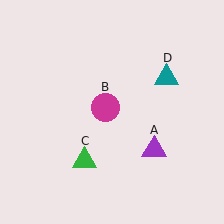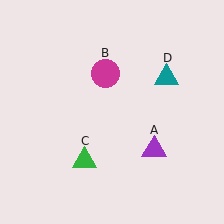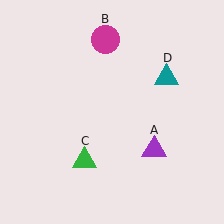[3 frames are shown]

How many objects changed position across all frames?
1 object changed position: magenta circle (object B).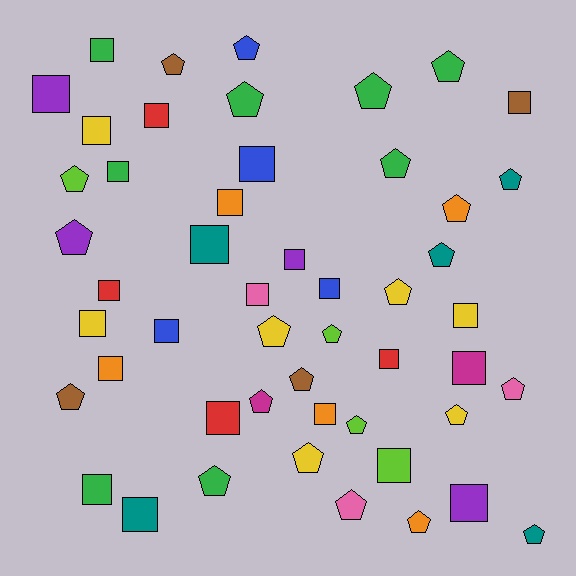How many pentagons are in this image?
There are 25 pentagons.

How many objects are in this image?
There are 50 objects.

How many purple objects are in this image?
There are 4 purple objects.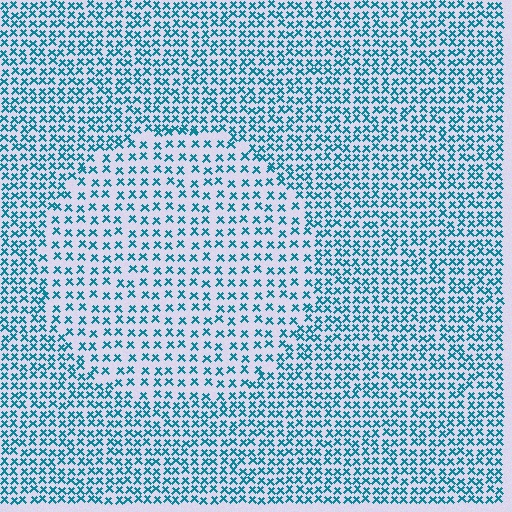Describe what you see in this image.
The image contains small teal elements arranged at two different densities. A circle-shaped region is visible where the elements are less densely packed than the surrounding area.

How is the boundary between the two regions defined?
The boundary is defined by a change in element density (approximately 1.7x ratio). All elements are the same color, size, and shape.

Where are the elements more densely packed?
The elements are more densely packed outside the circle boundary.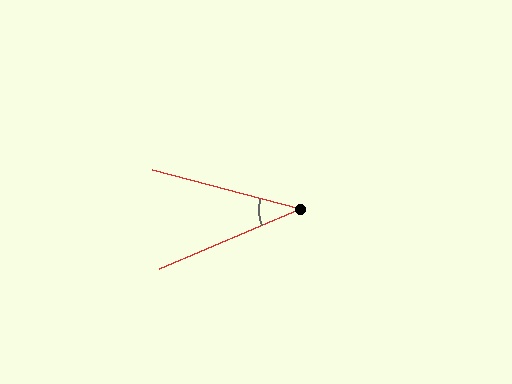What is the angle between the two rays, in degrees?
Approximately 38 degrees.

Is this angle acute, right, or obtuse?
It is acute.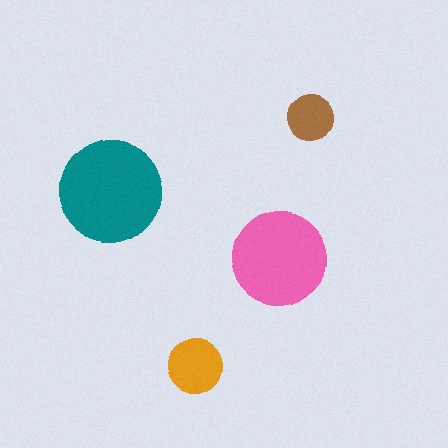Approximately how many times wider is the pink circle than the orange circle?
About 1.5 times wider.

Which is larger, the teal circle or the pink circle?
The teal one.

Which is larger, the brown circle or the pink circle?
The pink one.